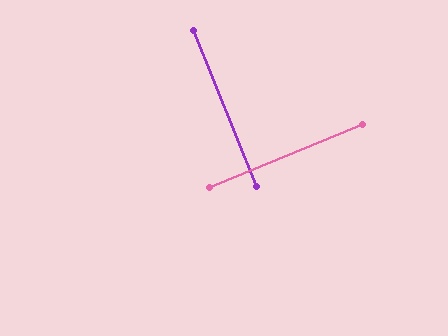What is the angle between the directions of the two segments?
Approximately 90 degrees.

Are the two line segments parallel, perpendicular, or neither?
Perpendicular — they meet at approximately 90°.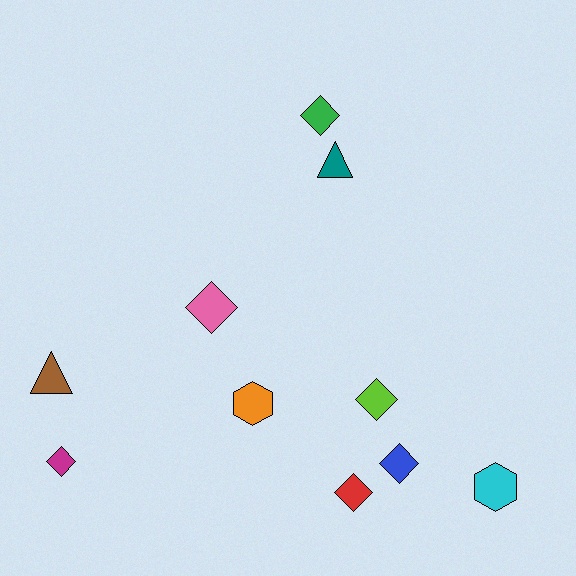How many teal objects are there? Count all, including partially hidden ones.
There is 1 teal object.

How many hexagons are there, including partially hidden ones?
There are 2 hexagons.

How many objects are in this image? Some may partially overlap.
There are 10 objects.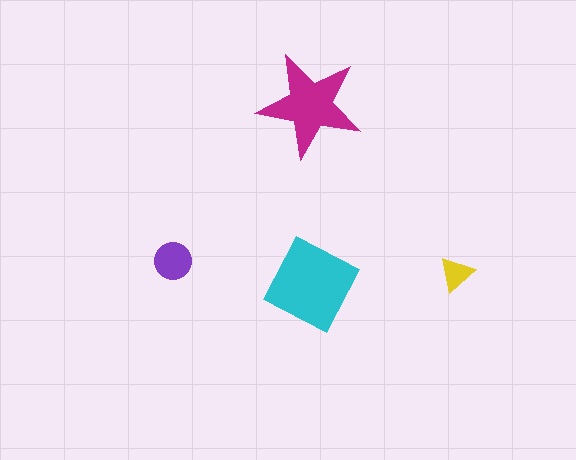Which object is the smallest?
The yellow triangle.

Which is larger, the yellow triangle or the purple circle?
The purple circle.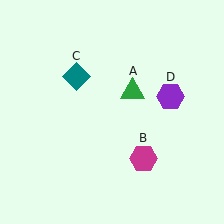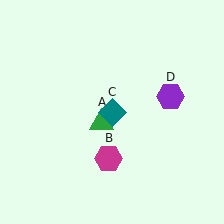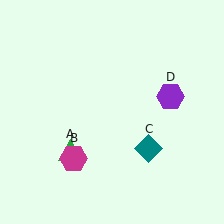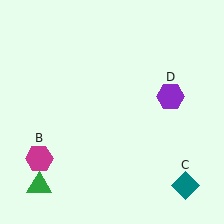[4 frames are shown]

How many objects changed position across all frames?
3 objects changed position: green triangle (object A), magenta hexagon (object B), teal diamond (object C).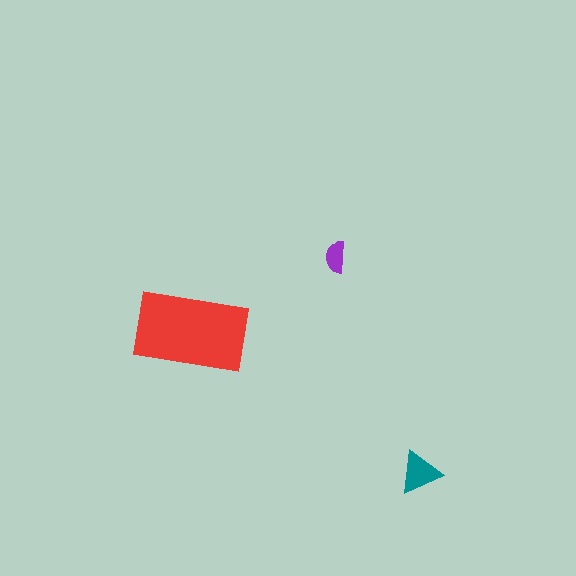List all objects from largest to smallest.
The red rectangle, the teal triangle, the purple semicircle.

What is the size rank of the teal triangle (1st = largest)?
2nd.